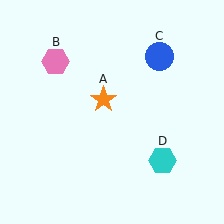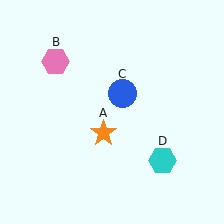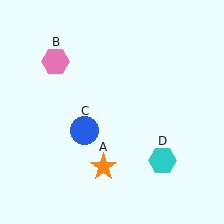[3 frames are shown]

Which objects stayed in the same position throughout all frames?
Pink hexagon (object B) and cyan hexagon (object D) remained stationary.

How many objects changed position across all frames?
2 objects changed position: orange star (object A), blue circle (object C).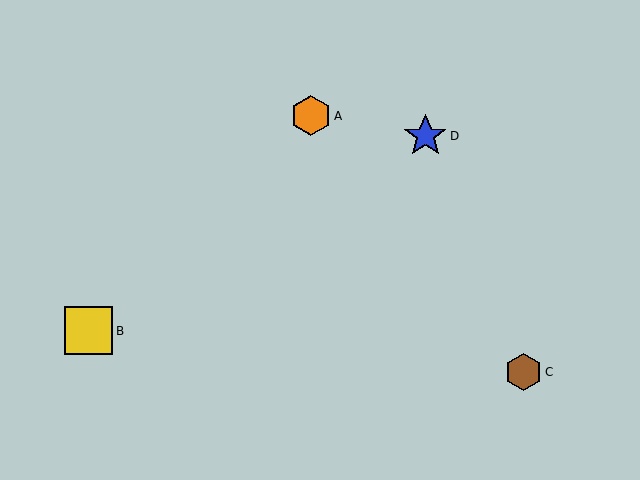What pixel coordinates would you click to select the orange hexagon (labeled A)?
Click at (311, 116) to select the orange hexagon A.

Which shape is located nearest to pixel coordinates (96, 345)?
The yellow square (labeled B) at (89, 331) is nearest to that location.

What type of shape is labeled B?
Shape B is a yellow square.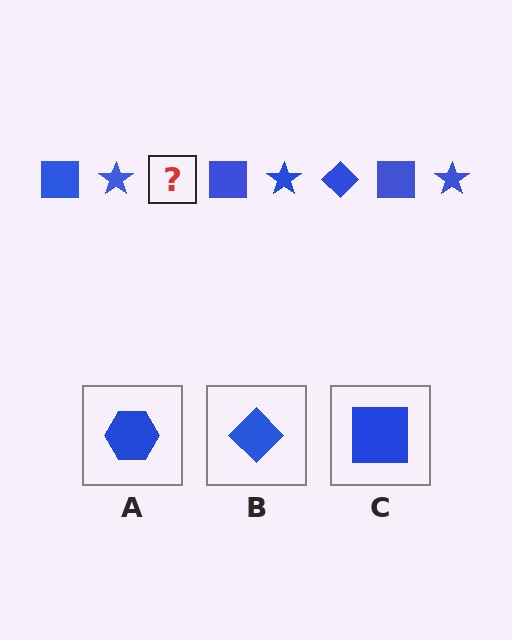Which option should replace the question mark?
Option B.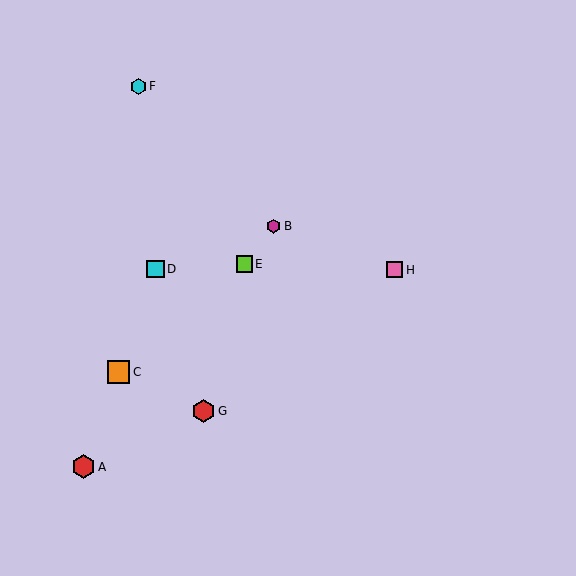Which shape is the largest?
The red hexagon (labeled A) is the largest.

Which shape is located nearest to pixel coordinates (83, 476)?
The red hexagon (labeled A) at (83, 467) is nearest to that location.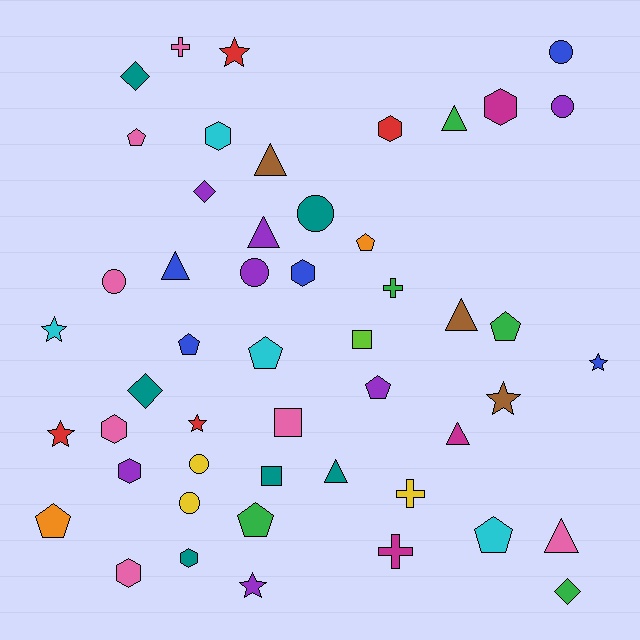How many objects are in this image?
There are 50 objects.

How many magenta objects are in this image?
There are 3 magenta objects.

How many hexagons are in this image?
There are 8 hexagons.